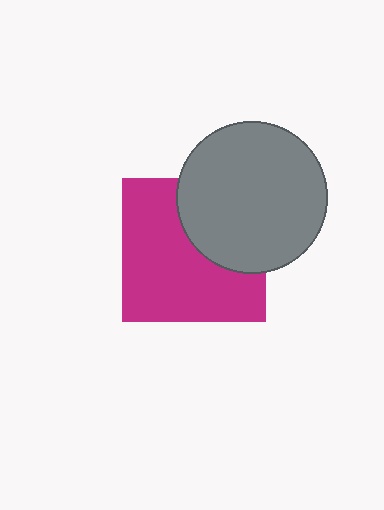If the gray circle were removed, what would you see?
You would see the complete magenta square.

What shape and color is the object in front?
The object in front is a gray circle.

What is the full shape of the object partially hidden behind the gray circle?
The partially hidden object is a magenta square.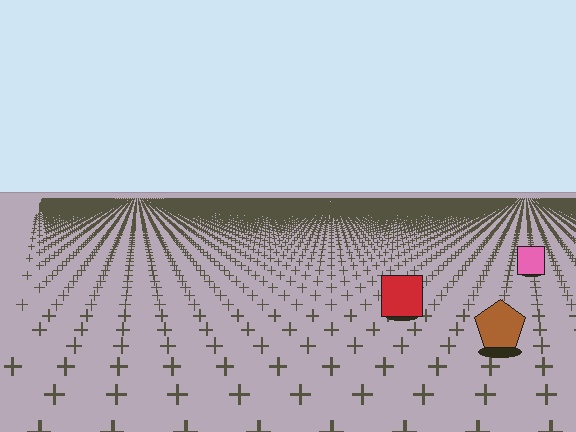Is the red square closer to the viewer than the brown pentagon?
No. The brown pentagon is closer — you can tell from the texture gradient: the ground texture is coarser near it.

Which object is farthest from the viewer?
The pink square is farthest from the viewer. It appears smaller and the ground texture around it is denser.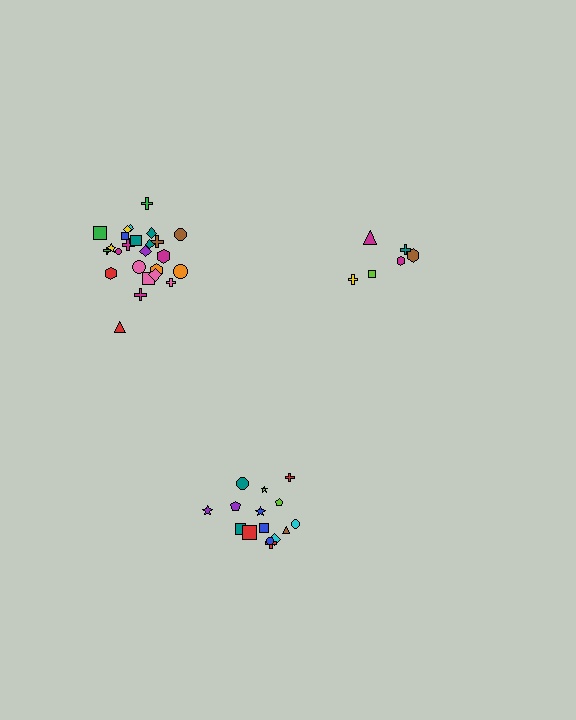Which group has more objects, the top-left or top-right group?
The top-left group.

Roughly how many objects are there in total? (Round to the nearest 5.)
Roughly 45 objects in total.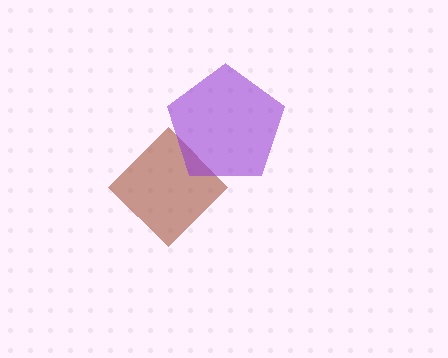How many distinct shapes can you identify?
There are 2 distinct shapes: a brown diamond, a purple pentagon.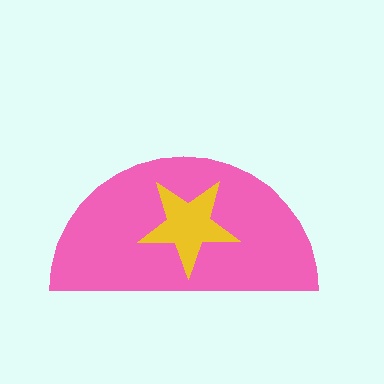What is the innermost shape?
The yellow star.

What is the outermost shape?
The pink semicircle.